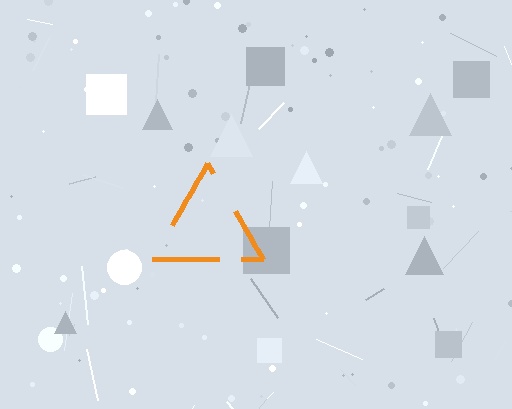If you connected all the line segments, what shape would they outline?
They would outline a triangle.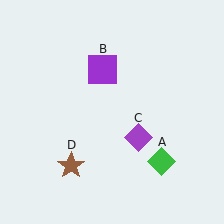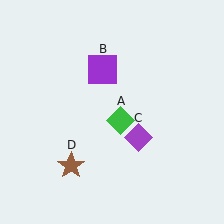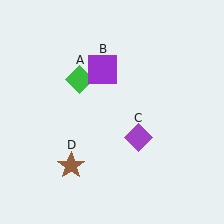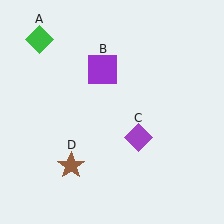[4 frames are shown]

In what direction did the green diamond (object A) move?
The green diamond (object A) moved up and to the left.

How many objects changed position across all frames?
1 object changed position: green diamond (object A).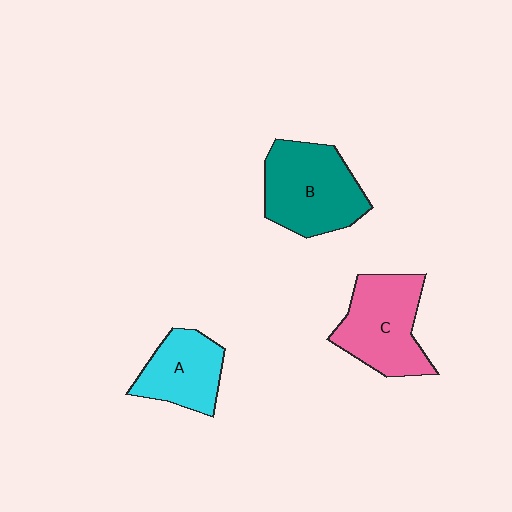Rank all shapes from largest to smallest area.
From largest to smallest: B (teal), C (pink), A (cyan).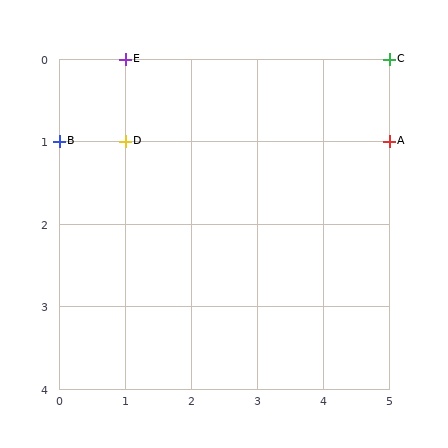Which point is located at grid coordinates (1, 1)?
Point D is at (1, 1).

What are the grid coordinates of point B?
Point B is at grid coordinates (0, 1).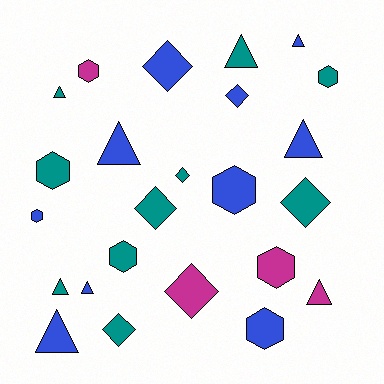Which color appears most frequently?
Blue, with 10 objects.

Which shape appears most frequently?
Triangle, with 9 objects.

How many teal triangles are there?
There are 3 teal triangles.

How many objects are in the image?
There are 24 objects.